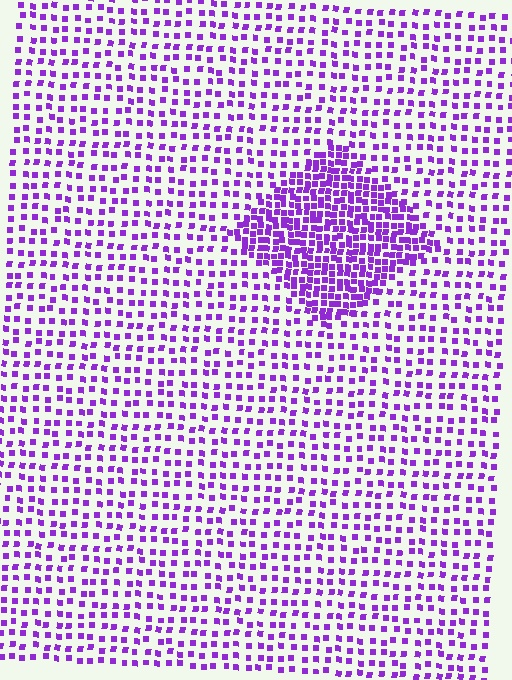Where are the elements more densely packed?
The elements are more densely packed inside the diamond boundary.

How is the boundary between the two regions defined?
The boundary is defined by a change in element density (approximately 2.3x ratio). All elements are the same color, size, and shape.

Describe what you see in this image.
The image contains small purple elements arranged at two different densities. A diamond-shaped region is visible where the elements are more densely packed than the surrounding area.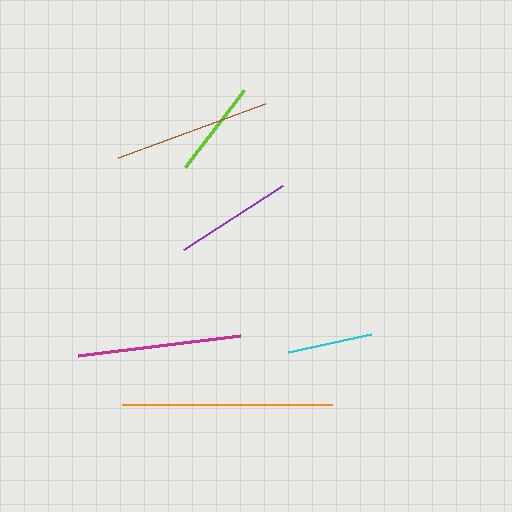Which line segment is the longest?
The orange line is the longest at approximately 209 pixels.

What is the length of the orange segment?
The orange segment is approximately 209 pixels long.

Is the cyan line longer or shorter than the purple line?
The purple line is longer than the cyan line.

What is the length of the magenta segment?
The magenta segment is approximately 163 pixels long.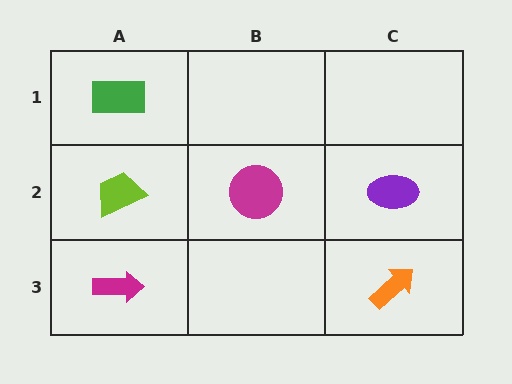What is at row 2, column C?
A purple ellipse.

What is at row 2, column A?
A lime trapezoid.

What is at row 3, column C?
An orange arrow.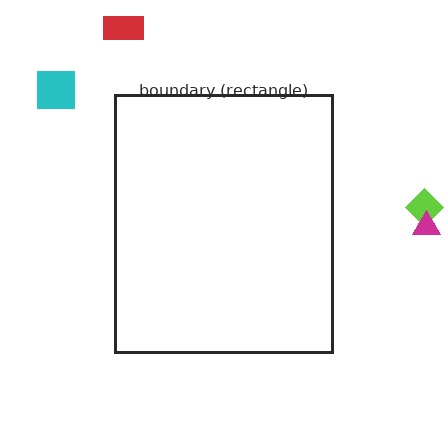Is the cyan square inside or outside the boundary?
Outside.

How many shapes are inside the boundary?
0 inside, 4 outside.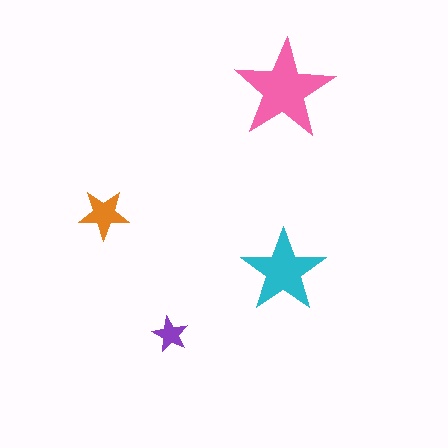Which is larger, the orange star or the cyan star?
The cyan one.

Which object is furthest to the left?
The orange star is leftmost.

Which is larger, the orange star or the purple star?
The orange one.